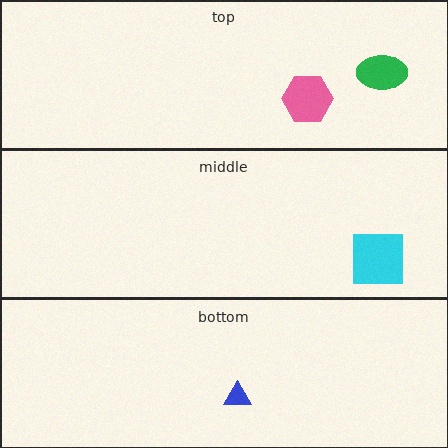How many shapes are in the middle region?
1.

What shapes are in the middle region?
The cyan square.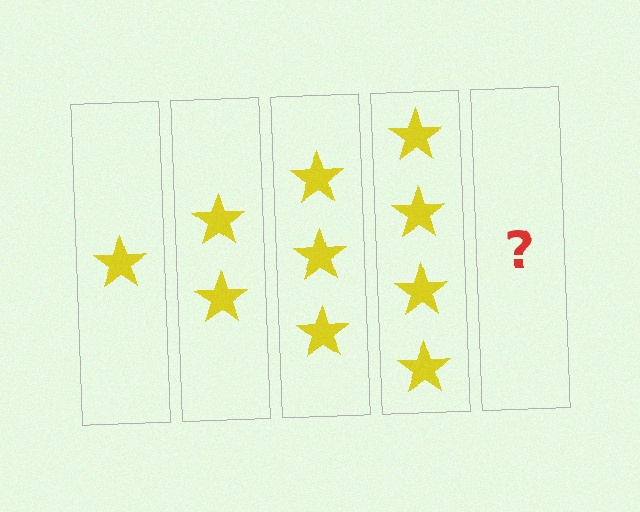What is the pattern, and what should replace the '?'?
The pattern is that each step adds one more star. The '?' should be 5 stars.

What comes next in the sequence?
The next element should be 5 stars.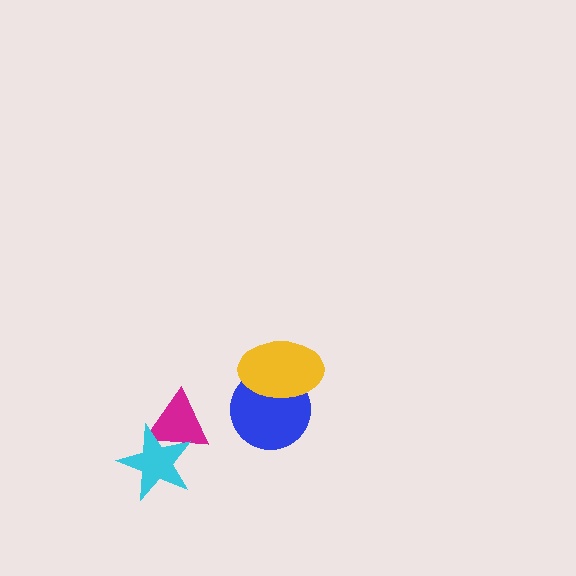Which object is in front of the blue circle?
The yellow ellipse is in front of the blue circle.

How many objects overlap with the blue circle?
1 object overlaps with the blue circle.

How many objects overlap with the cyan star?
1 object overlaps with the cyan star.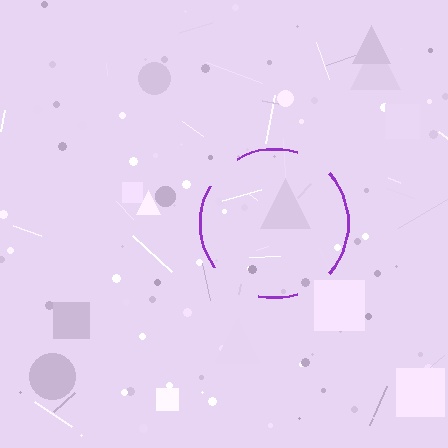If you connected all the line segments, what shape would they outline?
They would outline a circle.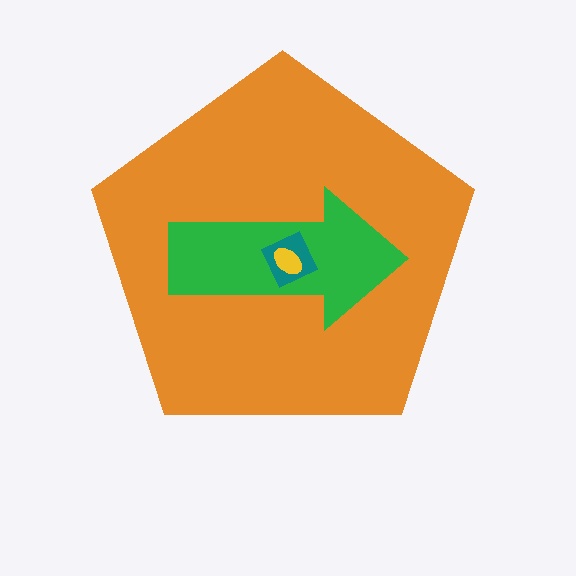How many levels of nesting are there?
4.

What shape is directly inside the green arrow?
The teal square.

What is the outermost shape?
The orange pentagon.